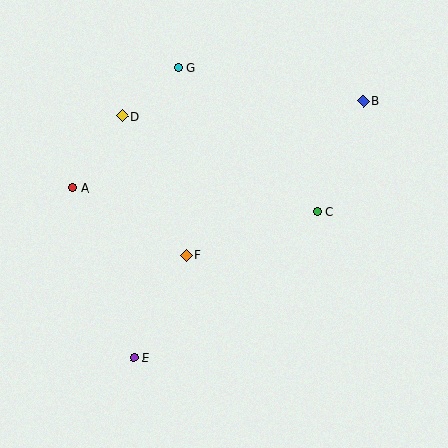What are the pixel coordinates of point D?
Point D is at (122, 116).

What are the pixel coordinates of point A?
Point A is at (73, 188).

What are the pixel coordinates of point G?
Point G is at (178, 67).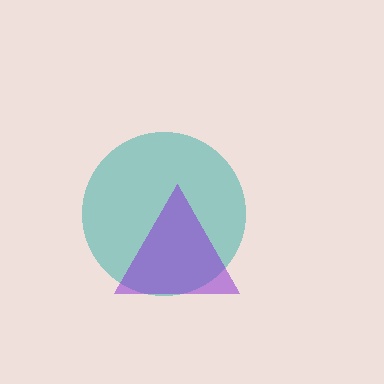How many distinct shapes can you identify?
There are 2 distinct shapes: a teal circle, a purple triangle.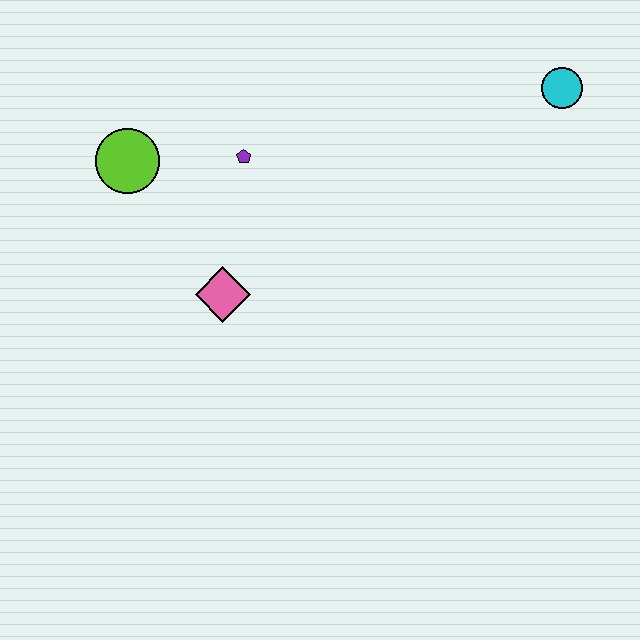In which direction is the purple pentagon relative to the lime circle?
The purple pentagon is to the right of the lime circle.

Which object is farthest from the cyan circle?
The lime circle is farthest from the cyan circle.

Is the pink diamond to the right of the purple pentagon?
No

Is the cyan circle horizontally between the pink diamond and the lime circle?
No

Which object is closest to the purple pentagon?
The lime circle is closest to the purple pentagon.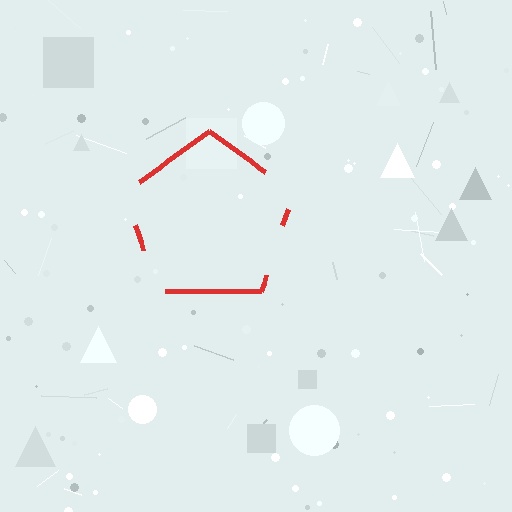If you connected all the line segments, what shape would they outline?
They would outline a pentagon.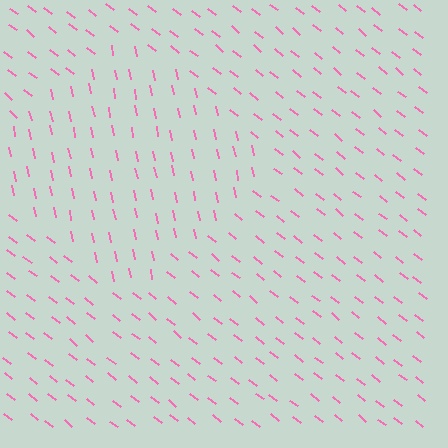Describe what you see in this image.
The image is filled with small pink line segments. A diamond region in the image has lines oriented differently from the surrounding lines, creating a visible texture boundary.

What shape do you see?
I see a diamond.